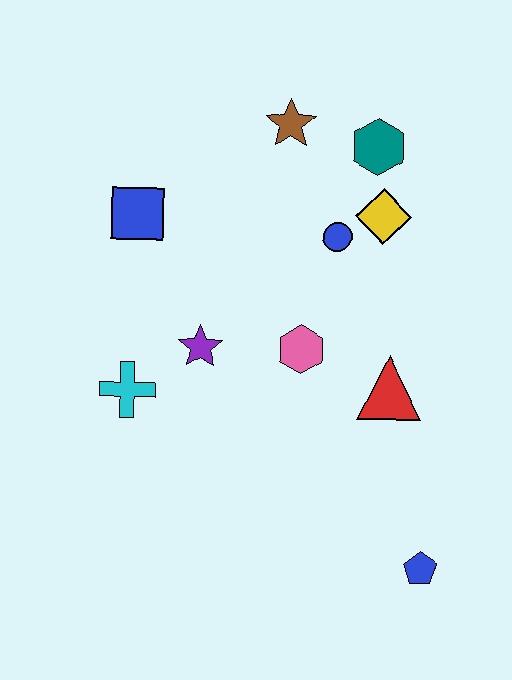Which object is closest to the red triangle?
The pink hexagon is closest to the red triangle.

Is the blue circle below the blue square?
Yes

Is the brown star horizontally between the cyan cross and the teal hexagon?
Yes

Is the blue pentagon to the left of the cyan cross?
No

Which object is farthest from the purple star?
The blue pentagon is farthest from the purple star.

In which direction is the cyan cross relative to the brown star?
The cyan cross is below the brown star.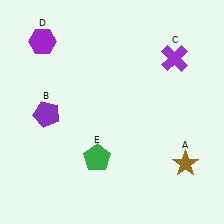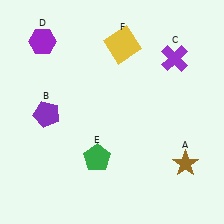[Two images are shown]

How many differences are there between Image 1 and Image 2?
There is 1 difference between the two images.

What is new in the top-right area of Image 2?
A yellow square (F) was added in the top-right area of Image 2.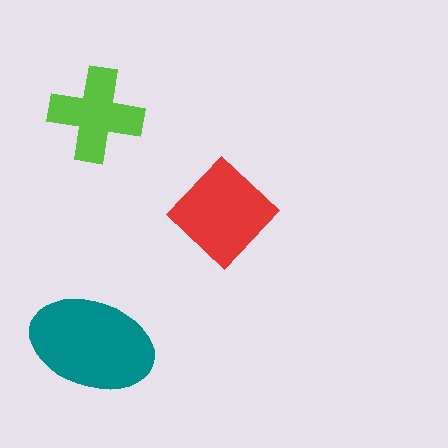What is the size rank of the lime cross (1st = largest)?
3rd.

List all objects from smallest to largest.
The lime cross, the red diamond, the teal ellipse.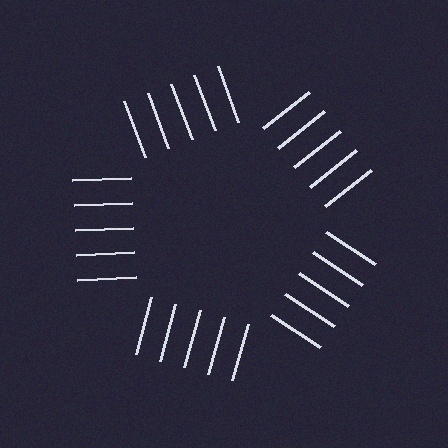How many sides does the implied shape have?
5 sides — the line-ends trace a pentagon.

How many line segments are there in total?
25 — 5 along each of the 5 edges.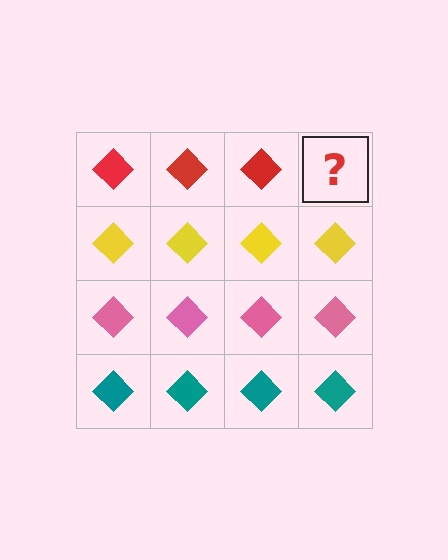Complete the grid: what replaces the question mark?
The question mark should be replaced with a red diamond.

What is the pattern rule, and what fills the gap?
The rule is that each row has a consistent color. The gap should be filled with a red diamond.